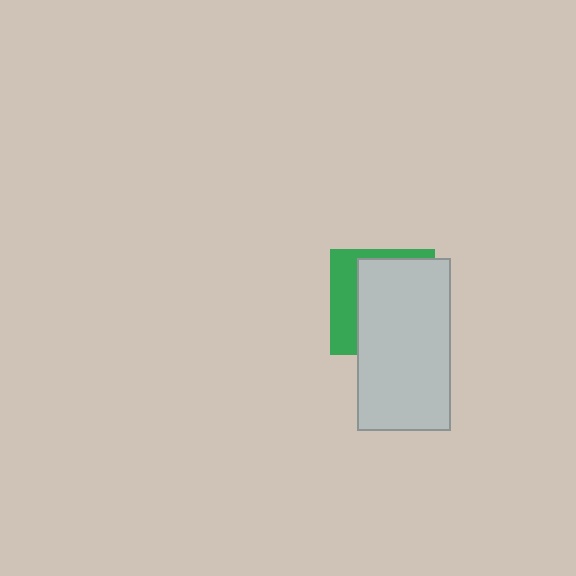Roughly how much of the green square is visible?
A small part of it is visible (roughly 32%).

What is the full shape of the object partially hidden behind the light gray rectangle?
The partially hidden object is a green square.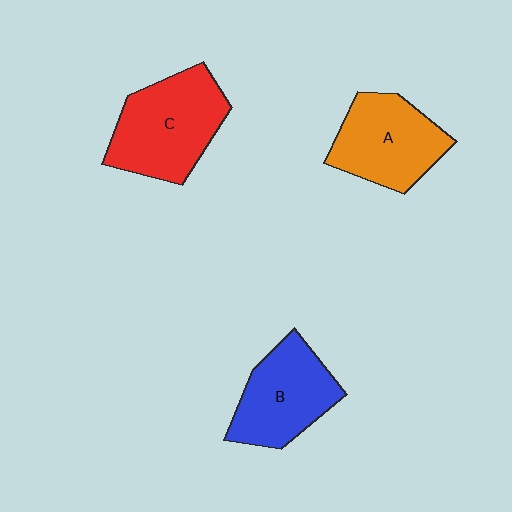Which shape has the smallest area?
Shape B (blue).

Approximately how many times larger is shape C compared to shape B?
Approximately 1.2 times.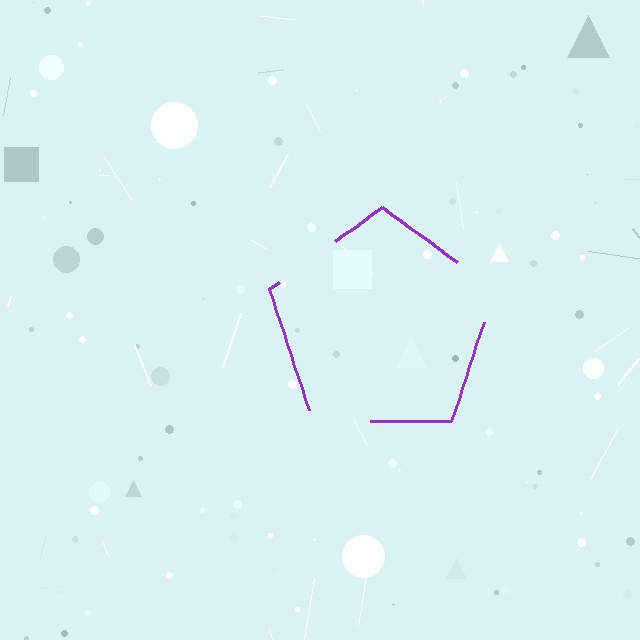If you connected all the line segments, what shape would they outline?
They would outline a pentagon.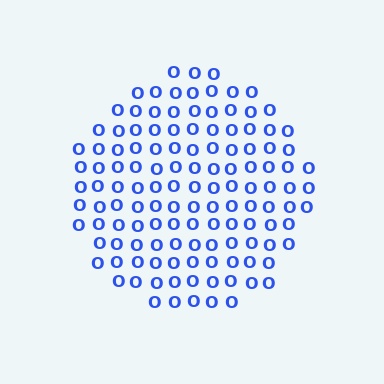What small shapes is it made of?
It is made of small letter O's.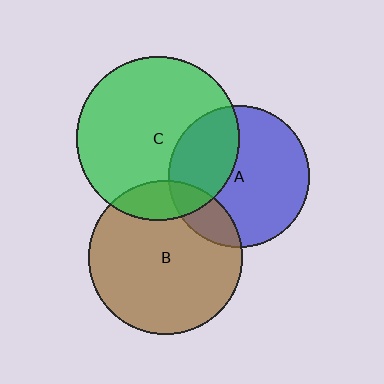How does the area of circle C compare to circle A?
Approximately 1.3 times.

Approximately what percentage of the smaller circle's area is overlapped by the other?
Approximately 15%.